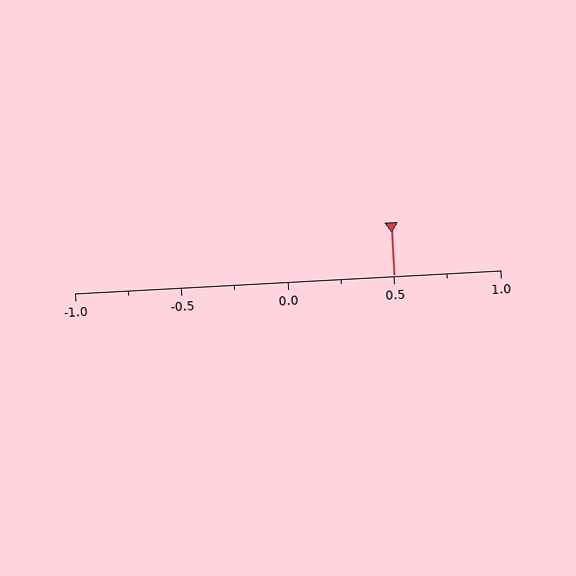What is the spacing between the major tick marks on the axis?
The major ticks are spaced 0.5 apart.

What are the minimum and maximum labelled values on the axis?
The axis runs from -1.0 to 1.0.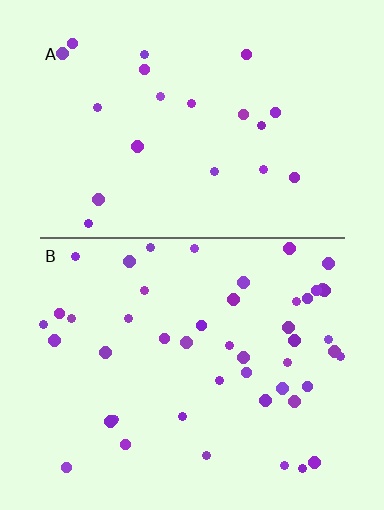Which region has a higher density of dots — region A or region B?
B (the bottom).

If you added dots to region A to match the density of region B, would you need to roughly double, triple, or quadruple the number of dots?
Approximately double.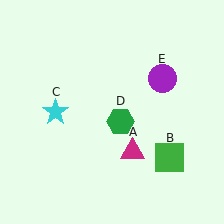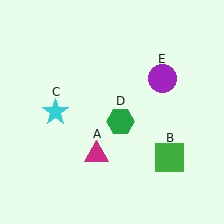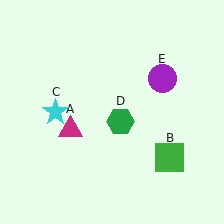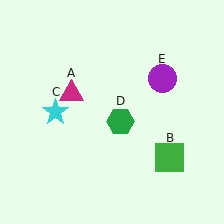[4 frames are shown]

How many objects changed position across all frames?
1 object changed position: magenta triangle (object A).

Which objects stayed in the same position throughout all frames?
Green square (object B) and cyan star (object C) and green hexagon (object D) and purple circle (object E) remained stationary.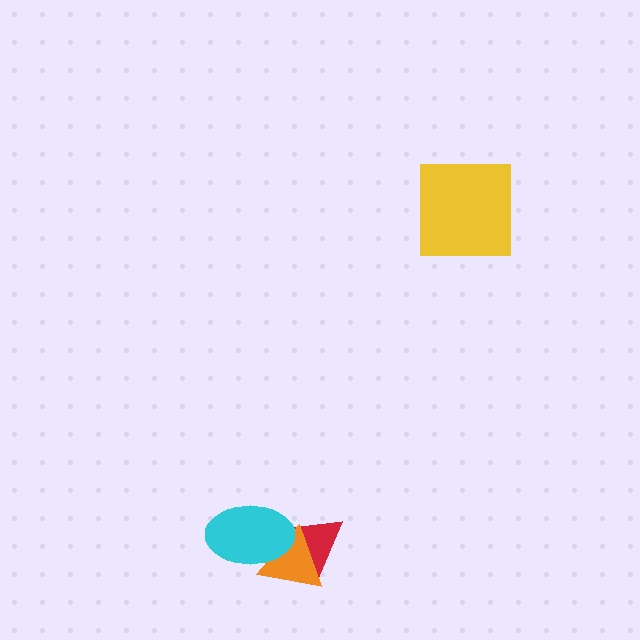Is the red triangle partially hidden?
Yes, it is partially covered by another shape.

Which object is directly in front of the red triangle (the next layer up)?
The orange triangle is directly in front of the red triangle.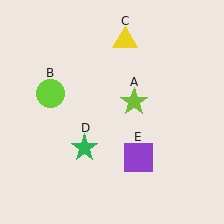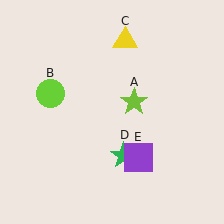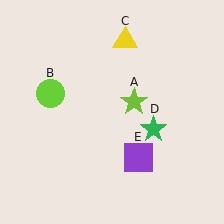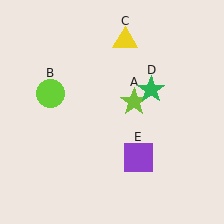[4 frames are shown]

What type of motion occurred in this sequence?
The green star (object D) rotated counterclockwise around the center of the scene.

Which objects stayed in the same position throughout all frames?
Lime star (object A) and lime circle (object B) and yellow triangle (object C) and purple square (object E) remained stationary.